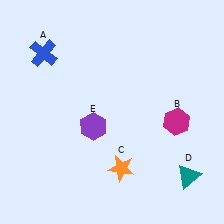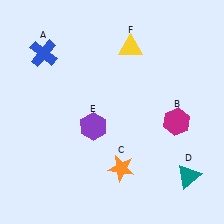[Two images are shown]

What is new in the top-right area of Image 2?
A yellow triangle (F) was added in the top-right area of Image 2.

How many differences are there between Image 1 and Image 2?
There is 1 difference between the two images.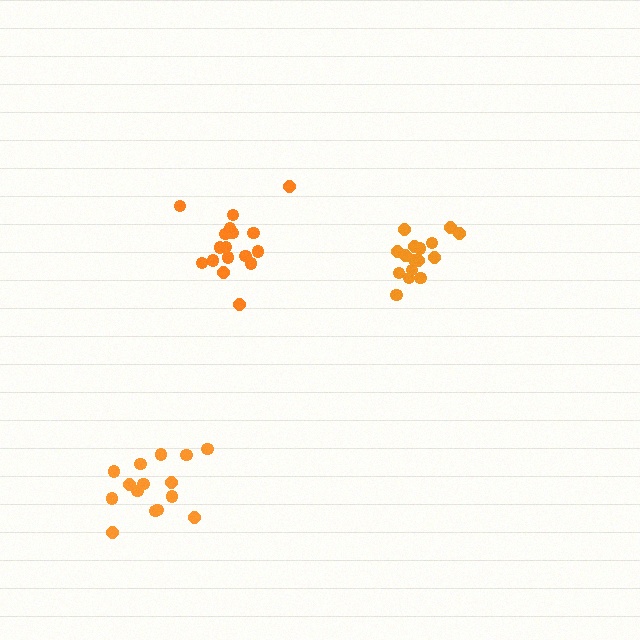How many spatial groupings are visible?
There are 3 spatial groupings.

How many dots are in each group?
Group 1: 15 dots, Group 2: 17 dots, Group 3: 16 dots (48 total).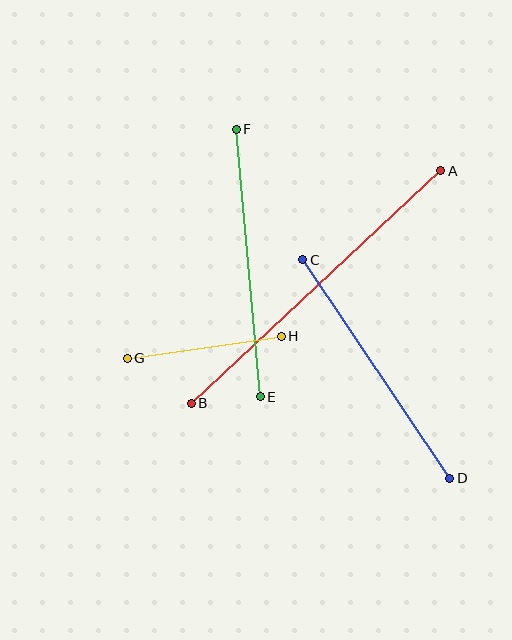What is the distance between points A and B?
The distance is approximately 341 pixels.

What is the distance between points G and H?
The distance is approximately 155 pixels.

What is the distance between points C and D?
The distance is approximately 263 pixels.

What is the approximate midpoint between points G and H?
The midpoint is at approximately (204, 347) pixels.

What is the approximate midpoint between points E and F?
The midpoint is at approximately (248, 263) pixels.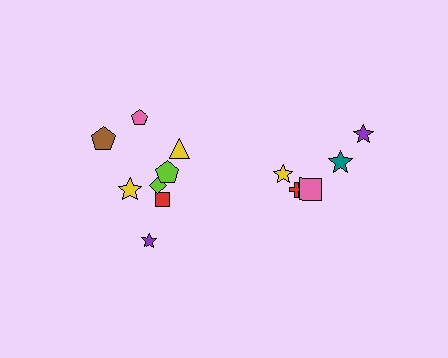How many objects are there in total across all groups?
There are 13 objects.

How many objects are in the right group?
There are 5 objects.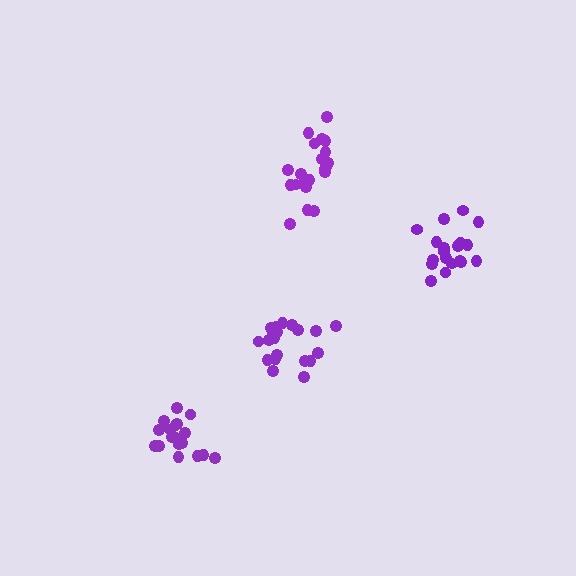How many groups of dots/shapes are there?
There are 4 groups.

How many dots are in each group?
Group 1: 19 dots, Group 2: 21 dots, Group 3: 20 dots, Group 4: 20 dots (80 total).